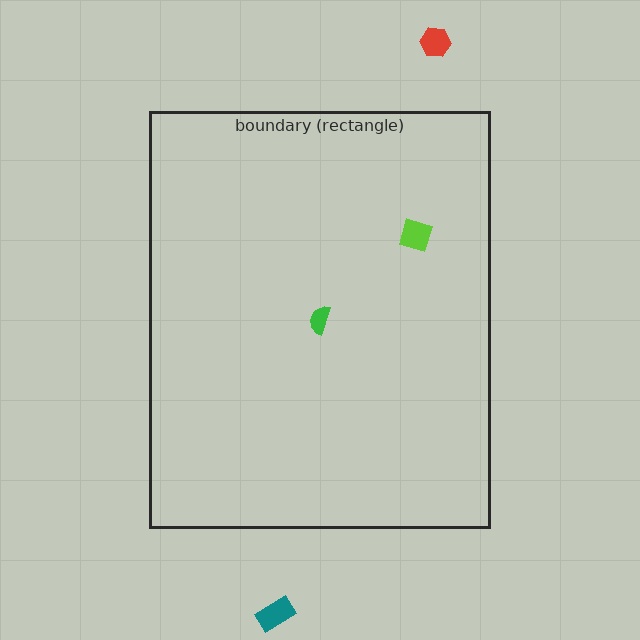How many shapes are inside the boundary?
2 inside, 2 outside.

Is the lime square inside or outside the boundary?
Inside.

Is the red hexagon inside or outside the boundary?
Outside.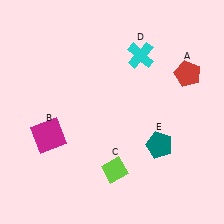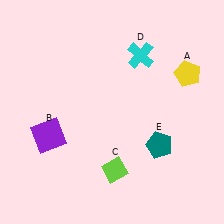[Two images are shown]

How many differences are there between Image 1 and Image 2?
There are 2 differences between the two images.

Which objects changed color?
A changed from red to yellow. B changed from magenta to purple.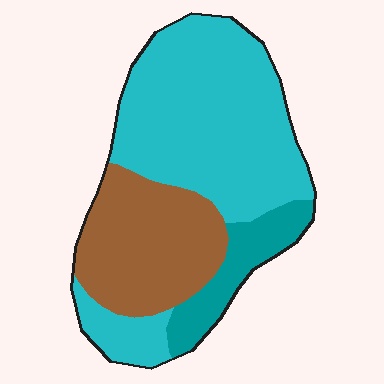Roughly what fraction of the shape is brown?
Brown covers 29% of the shape.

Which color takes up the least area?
Teal, at roughly 15%.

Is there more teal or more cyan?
Cyan.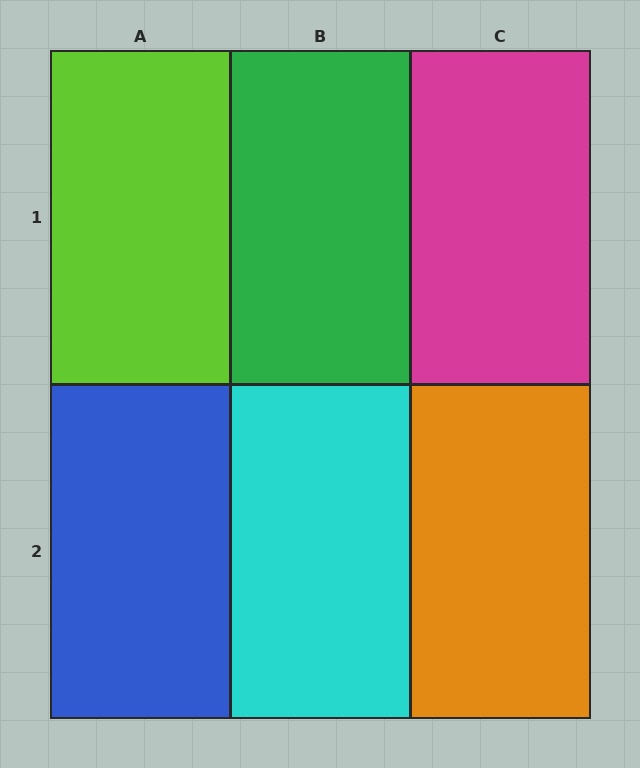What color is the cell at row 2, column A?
Blue.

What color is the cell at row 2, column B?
Cyan.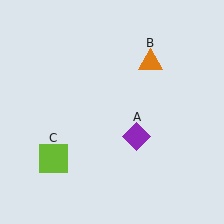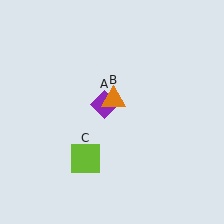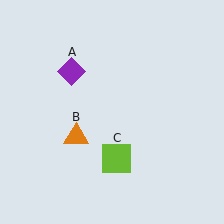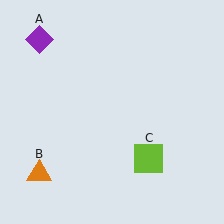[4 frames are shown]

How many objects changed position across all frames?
3 objects changed position: purple diamond (object A), orange triangle (object B), lime square (object C).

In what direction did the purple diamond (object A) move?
The purple diamond (object A) moved up and to the left.